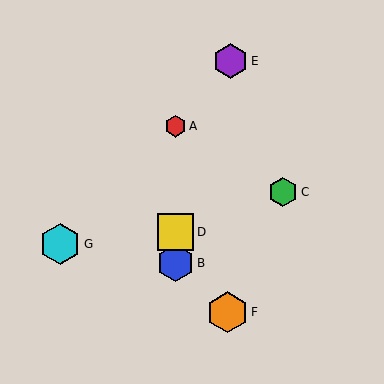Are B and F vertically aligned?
No, B is at x≈176 and F is at x≈227.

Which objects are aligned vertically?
Objects A, B, D are aligned vertically.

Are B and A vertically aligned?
Yes, both are at x≈176.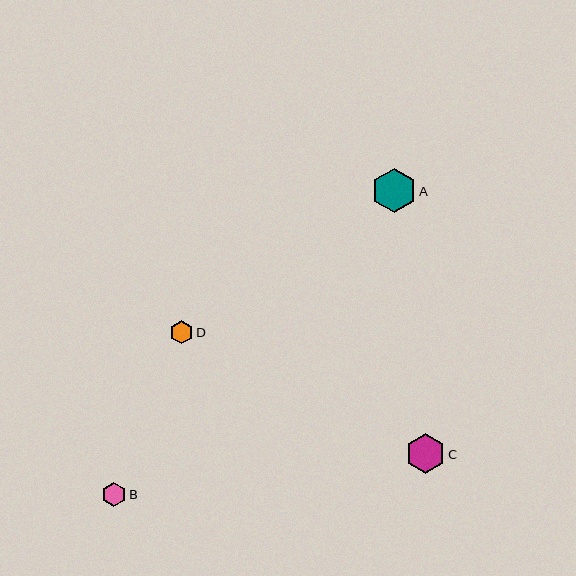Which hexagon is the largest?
Hexagon A is the largest with a size of approximately 44 pixels.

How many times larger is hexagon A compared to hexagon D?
Hexagon A is approximately 1.9 times the size of hexagon D.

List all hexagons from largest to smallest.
From largest to smallest: A, C, B, D.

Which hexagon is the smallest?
Hexagon D is the smallest with a size of approximately 23 pixels.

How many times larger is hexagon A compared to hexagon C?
Hexagon A is approximately 1.1 times the size of hexagon C.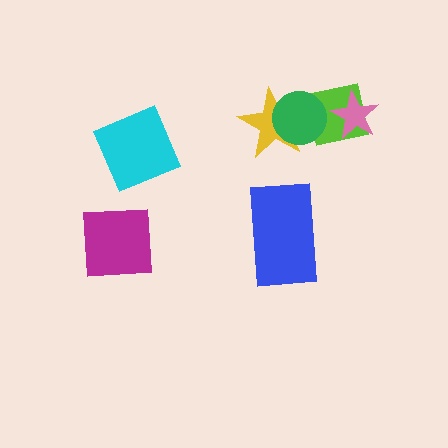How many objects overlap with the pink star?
1 object overlaps with the pink star.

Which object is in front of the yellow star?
The green circle is in front of the yellow star.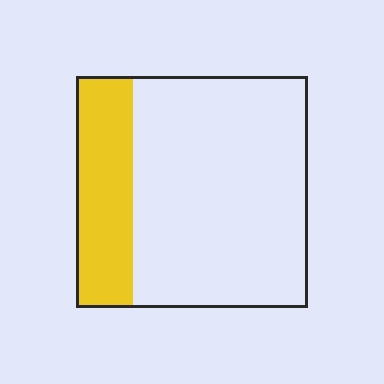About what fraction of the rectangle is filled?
About one quarter (1/4).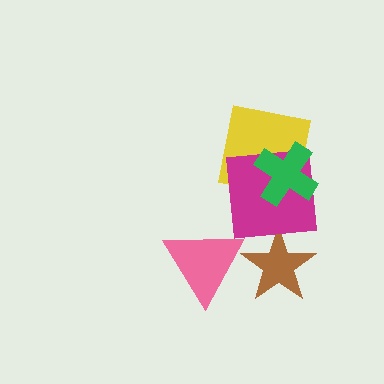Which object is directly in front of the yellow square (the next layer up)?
The magenta square is directly in front of the yellow square.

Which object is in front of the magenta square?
The green cross is in front of the magenta square.